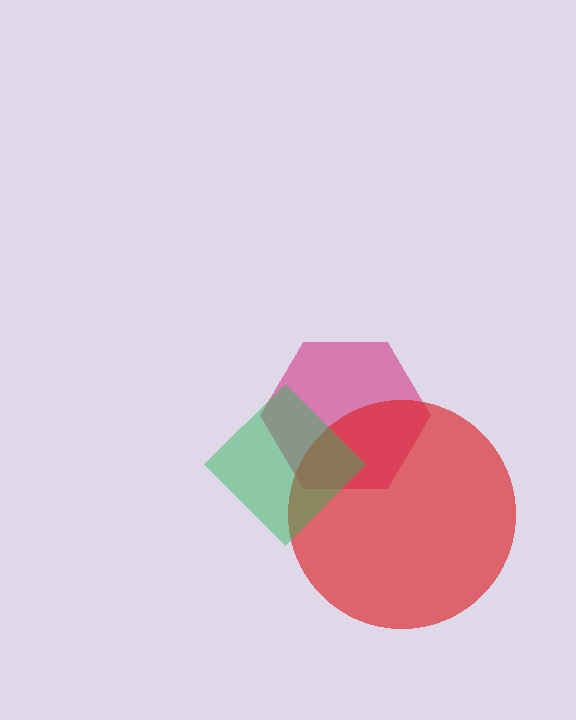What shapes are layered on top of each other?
The layered shapes are: a magenta hexagon, a red circle, a green diamond.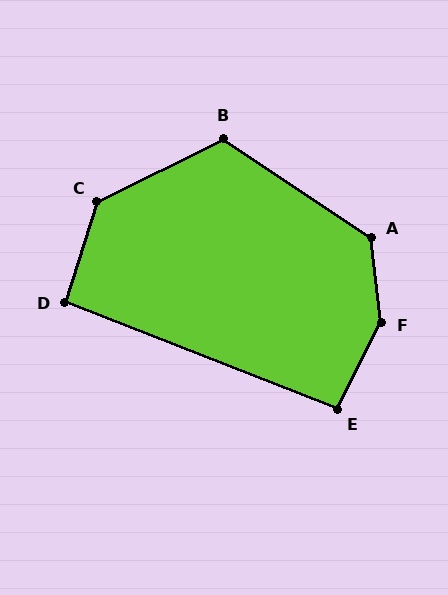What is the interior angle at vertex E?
Approximately 96 degrees (obtuse).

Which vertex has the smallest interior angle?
D, at approximately 94 degrees.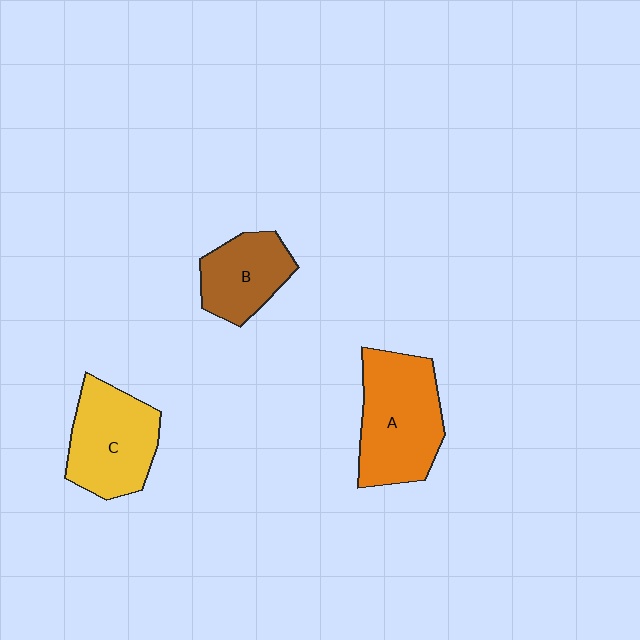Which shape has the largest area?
Shape A (orange).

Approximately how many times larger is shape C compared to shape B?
Approximately 1.4 times.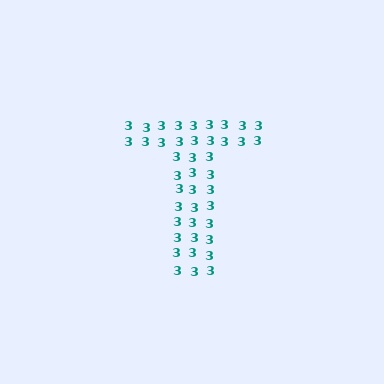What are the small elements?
The small elements are digit 3's.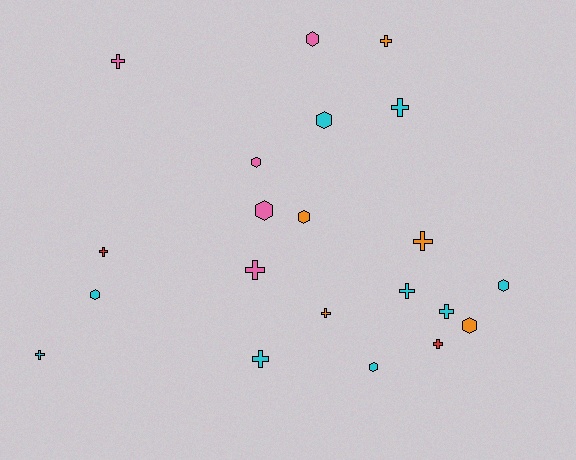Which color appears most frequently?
Cyan, with 9 objects.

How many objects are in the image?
There are 21 objects.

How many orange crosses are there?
There are 3 orange crosses.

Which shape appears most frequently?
Cross, with 12 objects.